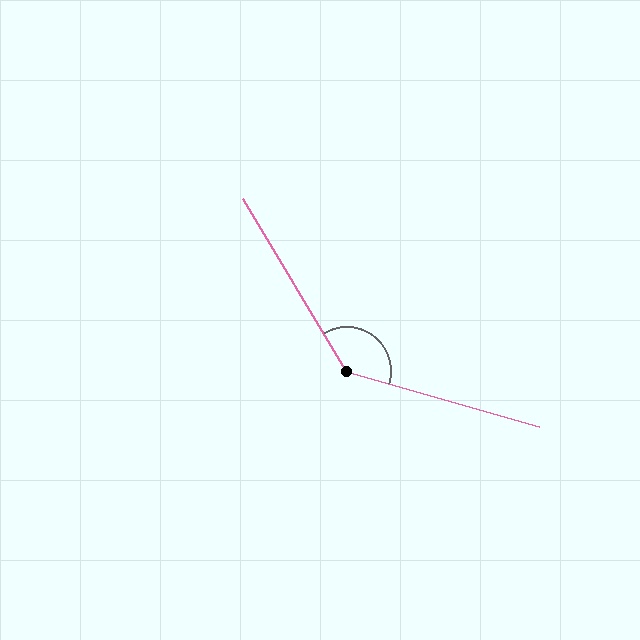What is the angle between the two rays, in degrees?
Approximately 137 degrees.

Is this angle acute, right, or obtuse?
It is obtuse.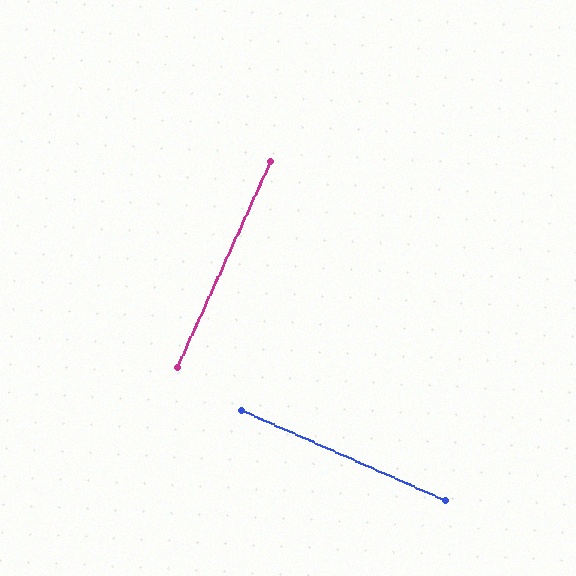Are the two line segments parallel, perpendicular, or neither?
Perpendicular — they meet at approximately 90°.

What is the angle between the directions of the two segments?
Approximately 90 degrees.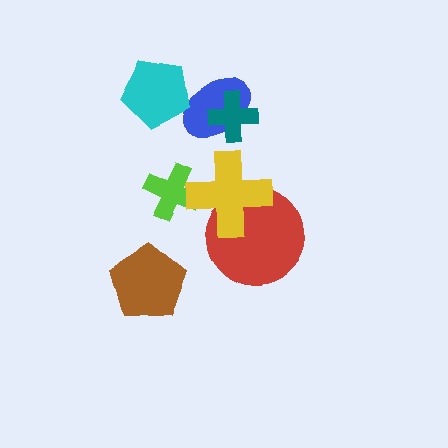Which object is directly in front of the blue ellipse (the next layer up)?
The cyan pentagon is directly in front of the blue ellipse.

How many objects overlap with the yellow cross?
2 objects overlap with the yellow cross.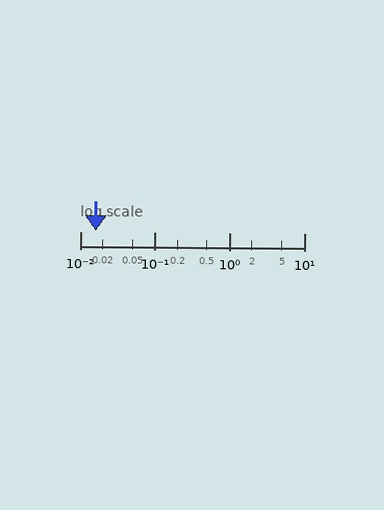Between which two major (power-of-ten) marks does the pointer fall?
The pointer is between 0.01 and 0.1.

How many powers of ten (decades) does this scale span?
The scale spans 3 decades, from 0.01 to 10.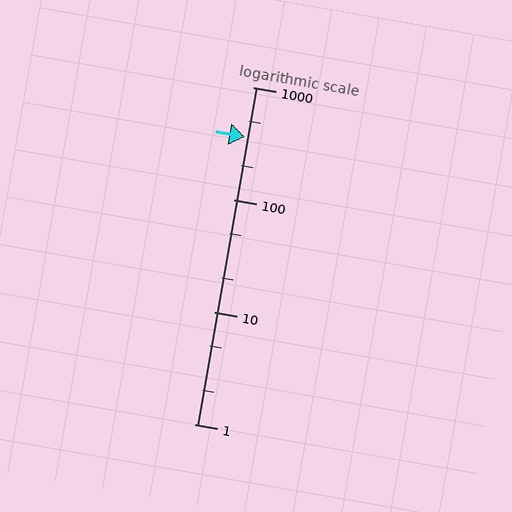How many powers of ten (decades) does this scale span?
The scale spans 3 decades, from 1 to 1000.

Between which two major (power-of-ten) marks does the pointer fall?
The pointer is between 100 and 1000.